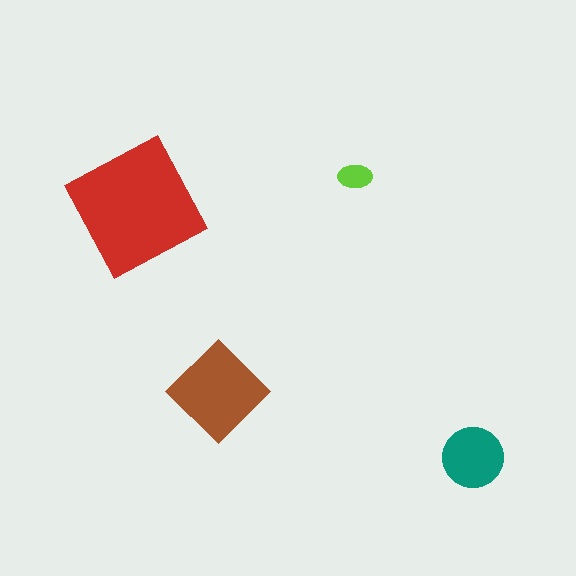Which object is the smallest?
The lime ellipse.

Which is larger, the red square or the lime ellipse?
The red square.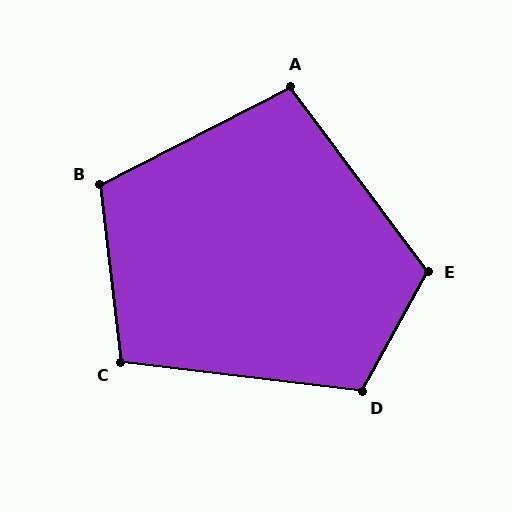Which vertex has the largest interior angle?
E, at approximately 115 degrees.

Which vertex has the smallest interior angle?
A, at approximately 100 degrees.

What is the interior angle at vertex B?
Approximately 110 degrees (obtuse).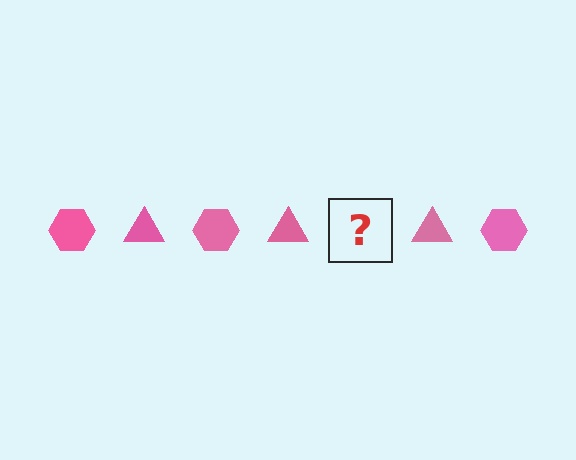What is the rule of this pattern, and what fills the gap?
The rule is that the pattern cycles through hexagon, triangle shapes in pink. The gap should be filled with a pink hexagon.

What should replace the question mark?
The question mark should be replaced with a pink hexagon.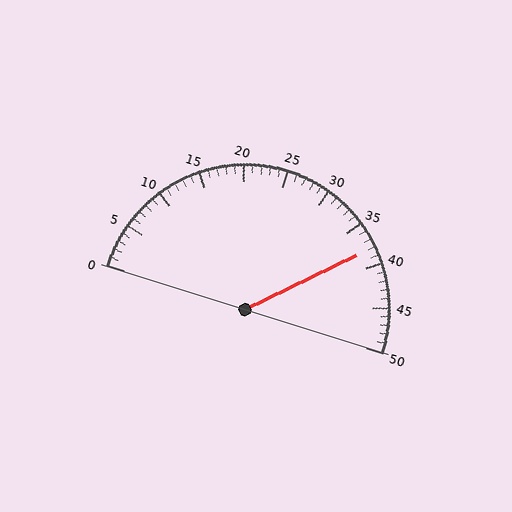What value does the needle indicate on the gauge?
The needle indicates approximately 38.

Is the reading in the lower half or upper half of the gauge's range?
The reading is in the upper half of the range (0 to 50).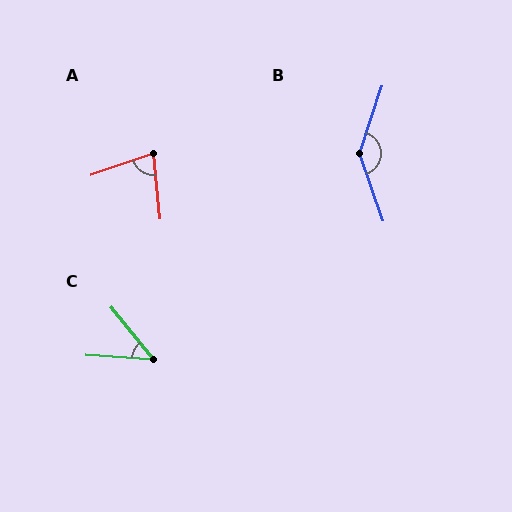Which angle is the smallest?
C, at approximately 47 degrees.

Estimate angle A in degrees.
Approximately 77 degrees.